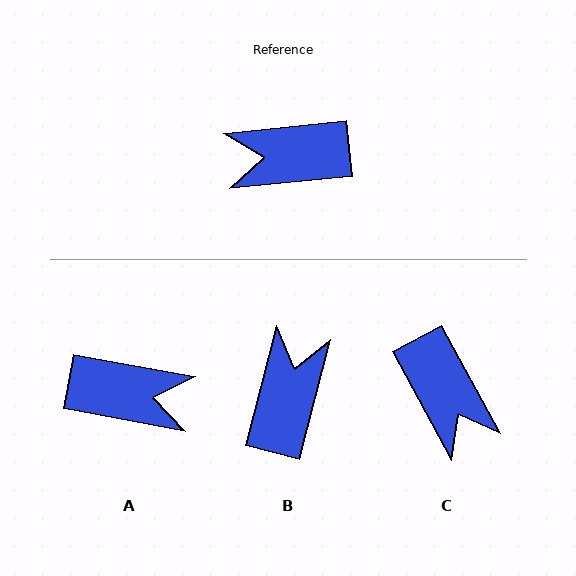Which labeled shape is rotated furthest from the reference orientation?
A, about 164 degrees away.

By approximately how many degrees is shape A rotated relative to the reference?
Approximately 164 degrees counter-clockwise.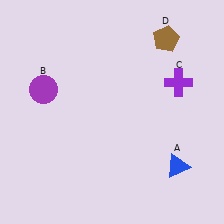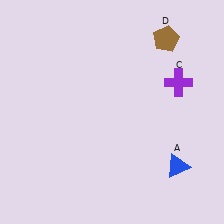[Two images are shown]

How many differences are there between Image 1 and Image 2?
There is 1 difference between the two images.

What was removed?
The purple circle (B) was removed in Image 2.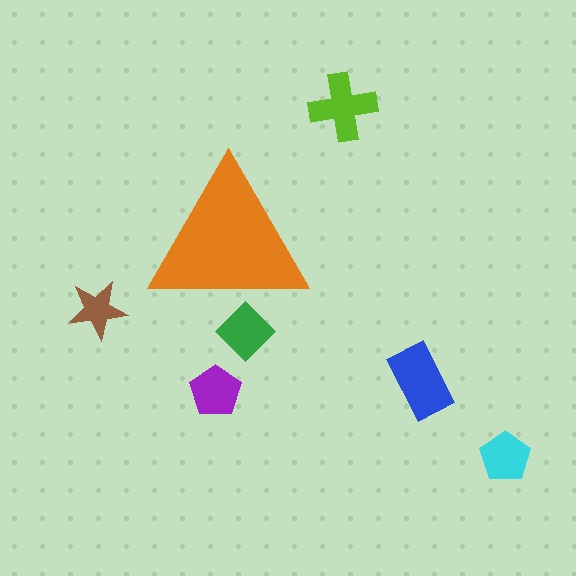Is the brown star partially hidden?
No, the brown star is fully visible.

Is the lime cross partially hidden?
No, the lime cross is fully visible.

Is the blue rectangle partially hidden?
No, the blue rectangle is fully visible.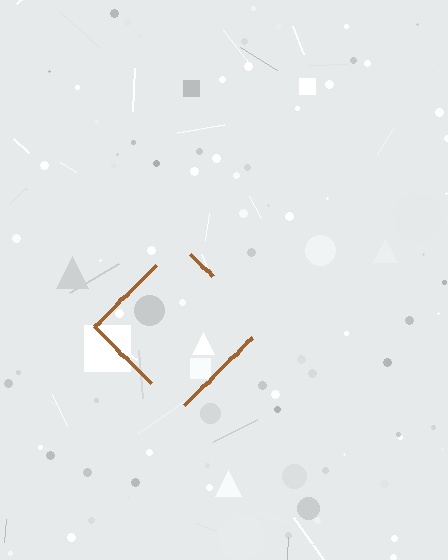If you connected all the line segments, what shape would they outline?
They would outline a diamond.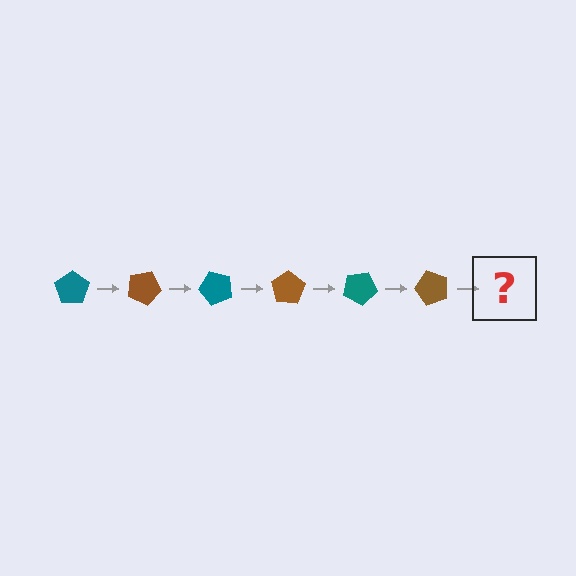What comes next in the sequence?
The next element should be a teal pentagon, rotated 150 degrees from the start.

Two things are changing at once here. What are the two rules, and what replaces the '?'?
The two rules are that it rotates 25 degrees each step and the color cycles through teal and brown. The '?' should be a teal pentagon, rotated 150 degrees from the start.